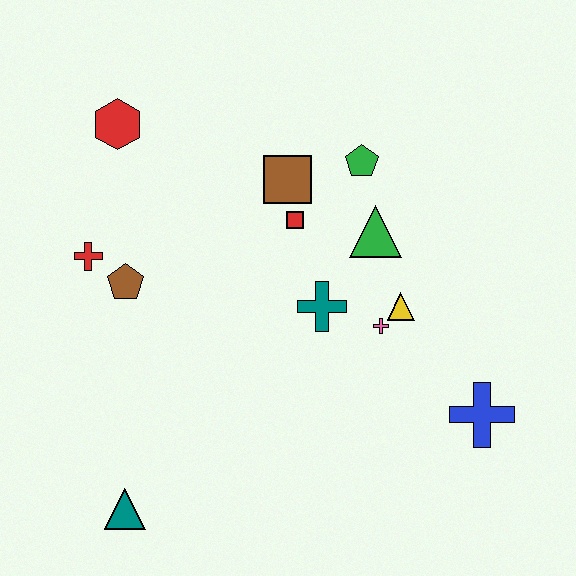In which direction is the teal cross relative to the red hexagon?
The teal cross is to the right of the red hexagon.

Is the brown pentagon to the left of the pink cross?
Yes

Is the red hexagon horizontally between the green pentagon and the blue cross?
No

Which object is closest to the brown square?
The red square is closest to the brown square.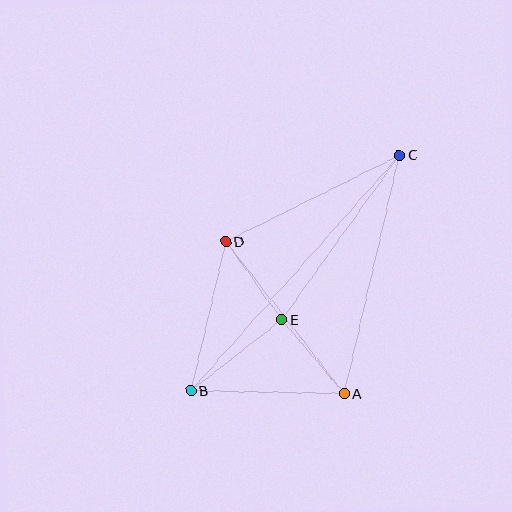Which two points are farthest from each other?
Points B and C are farthest from each other.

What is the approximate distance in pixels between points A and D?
The distance between A and D is approximately 192 pixels.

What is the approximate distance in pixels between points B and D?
The distance between B and D is approximately 153 pixels.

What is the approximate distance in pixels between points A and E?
The distance between A and E is approximately 96 pixels.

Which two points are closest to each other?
Points D and E are closest to each other.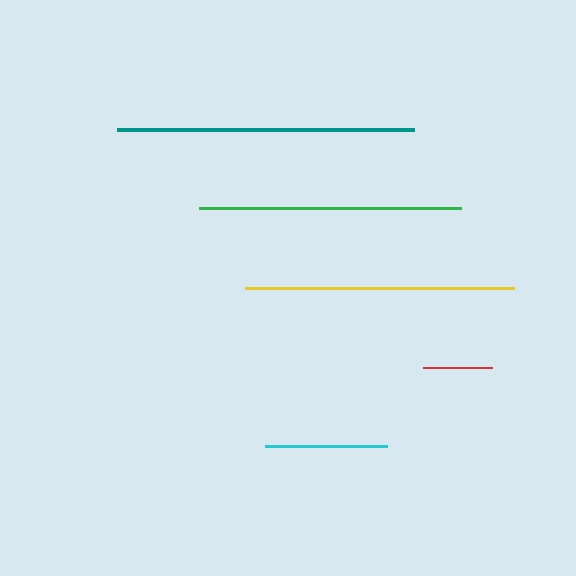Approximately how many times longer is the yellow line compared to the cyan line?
The yellow line is approximately 2.2 times the length of the cyan line.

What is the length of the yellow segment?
The yellow segment is approximately 269 pixels long.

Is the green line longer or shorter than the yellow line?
The yellow line is longer than the green line.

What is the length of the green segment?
The green segment is approximately 262 pixels long.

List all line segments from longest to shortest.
From longest to shortest: teal, yellow, green, cyan, red.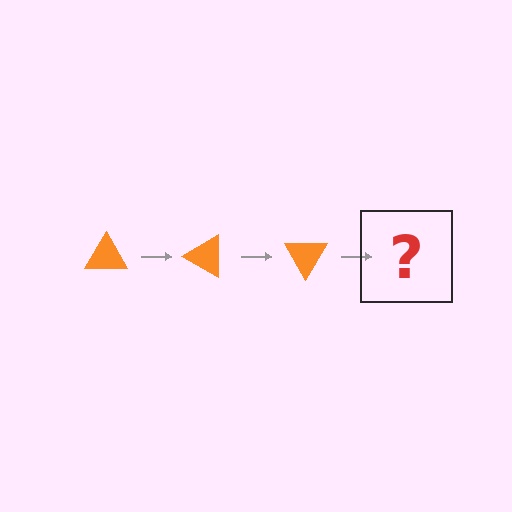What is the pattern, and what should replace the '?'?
The pattern is that the triangle rotates 30 degrees each step. The '?' should be an orange triangle rotated 90 degrees.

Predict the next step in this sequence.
The next step is an orange triangle rotated 90 degrees.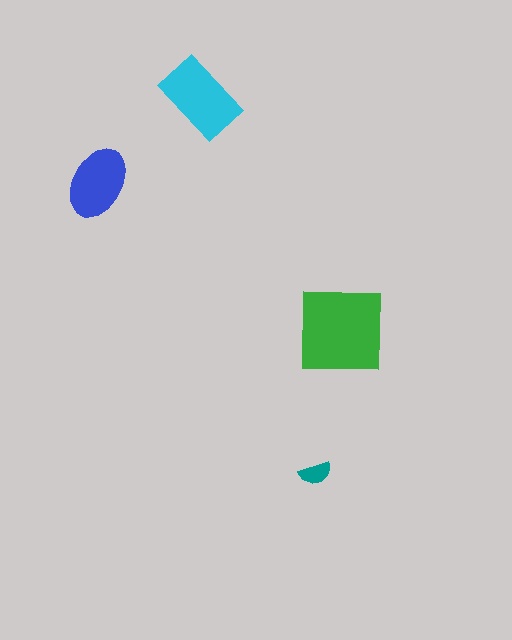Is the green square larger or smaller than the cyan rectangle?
Larger.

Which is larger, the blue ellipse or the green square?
The green square.